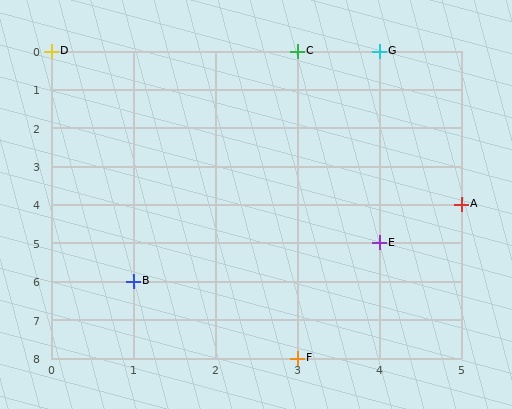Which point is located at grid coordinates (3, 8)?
Point F is at (3, 8).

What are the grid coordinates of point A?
Point A is at grid coordinates (5, 4).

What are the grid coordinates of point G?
Point G is at grid coordinates (4, 0).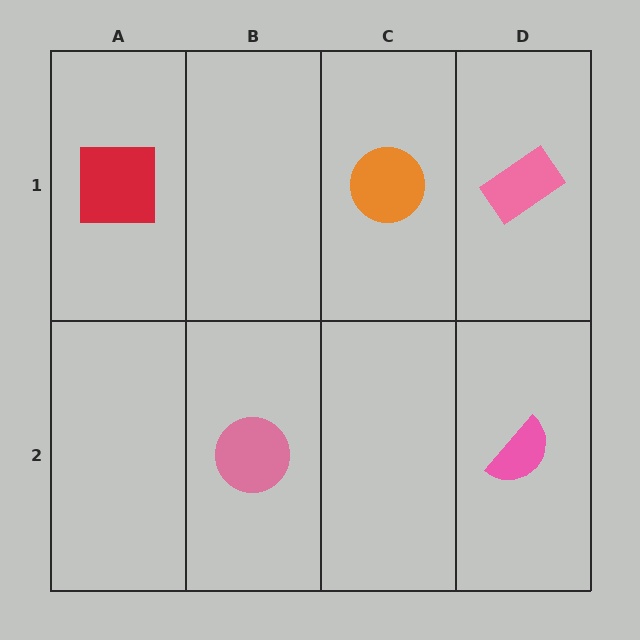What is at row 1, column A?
A red square.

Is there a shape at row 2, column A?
No, that cell is empty.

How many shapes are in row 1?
3 shapes.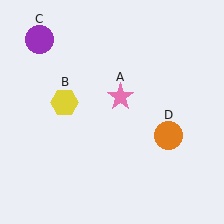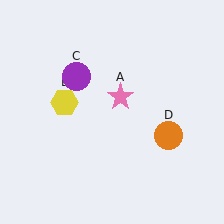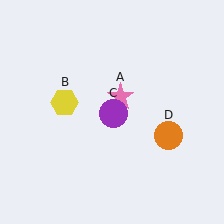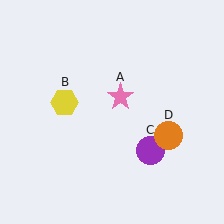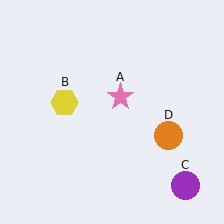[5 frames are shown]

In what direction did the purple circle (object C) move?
The purple circle (object C) moved down and to the right.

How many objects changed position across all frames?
1 object changed position: purple circle (object C).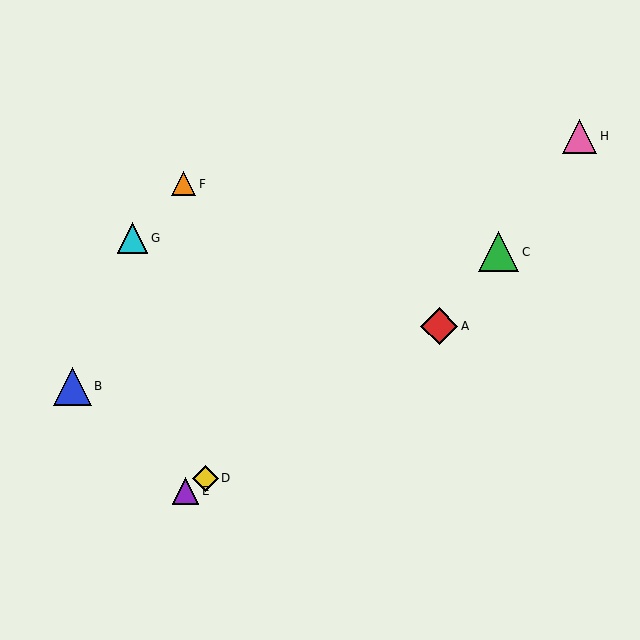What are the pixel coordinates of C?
Object C is at (499, 252).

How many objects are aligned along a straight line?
3 objects (A, D, E) are aligned along a straight line.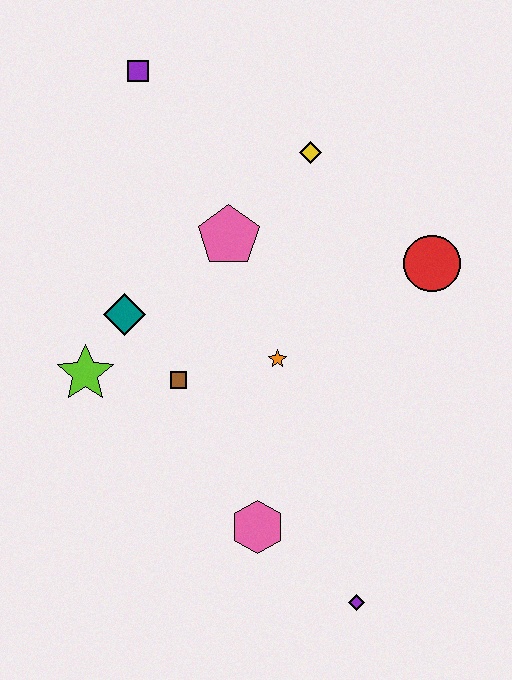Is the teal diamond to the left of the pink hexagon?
Yes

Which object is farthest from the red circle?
The lime star is farthest from the red circle.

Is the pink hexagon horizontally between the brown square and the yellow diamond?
Yes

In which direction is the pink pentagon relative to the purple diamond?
The pink pentagon is above the purple diamond.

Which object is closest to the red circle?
The yellow diamond is closest to the red circle.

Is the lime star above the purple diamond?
Yes